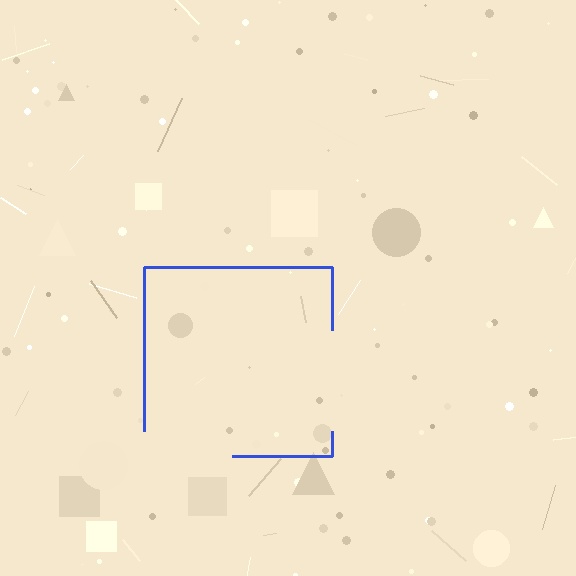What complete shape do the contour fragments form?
The contour fragments form a square.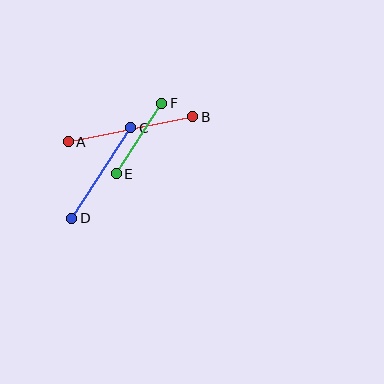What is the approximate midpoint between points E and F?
The midpoint is at approximately (139, 139) pixels.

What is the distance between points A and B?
The distance is approximately 127 pixels.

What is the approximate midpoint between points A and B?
The midpoint is at approximately (130, 129) pixels.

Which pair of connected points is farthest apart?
Points A and B are farthest apart.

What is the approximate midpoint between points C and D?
The midpoint is at approximately (101, 173) pixels.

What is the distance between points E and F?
The distance is approximately 84 pixels.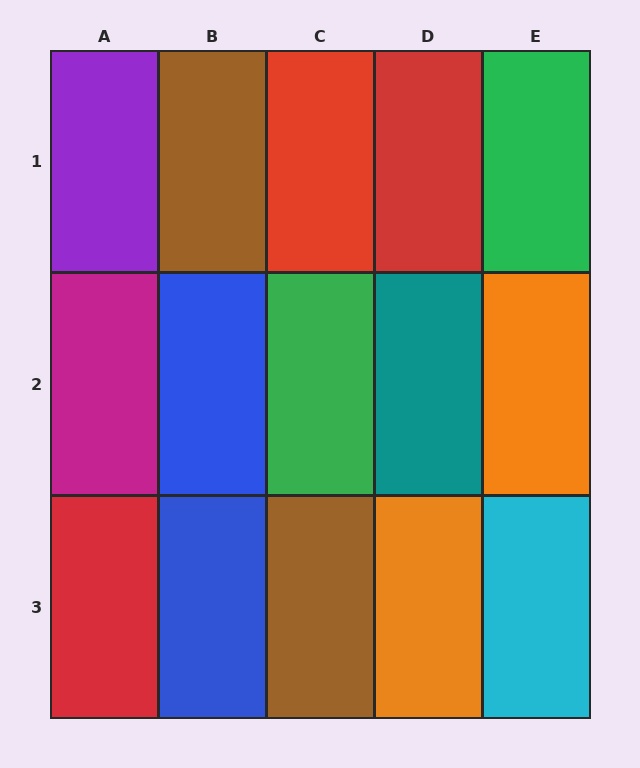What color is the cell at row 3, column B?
Blue.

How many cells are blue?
2 cells are blue.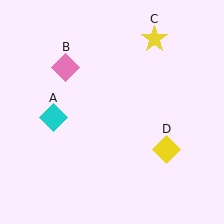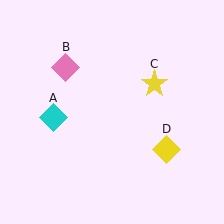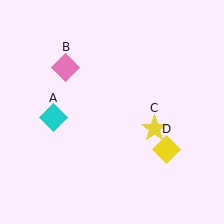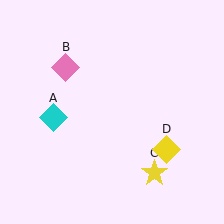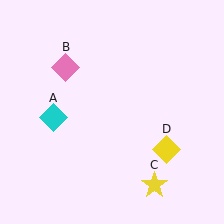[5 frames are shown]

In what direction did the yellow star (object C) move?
The yellow star (object C) moved down.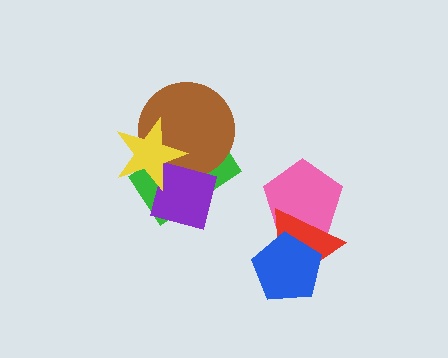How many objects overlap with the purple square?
3 objects overlap with the purple square.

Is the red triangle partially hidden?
Yes, it is partially covered by another shape.